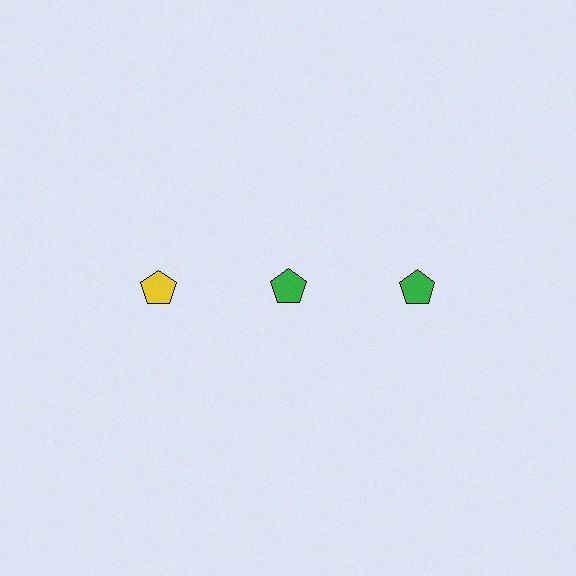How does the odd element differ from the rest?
It has a different color: yellow instead of green.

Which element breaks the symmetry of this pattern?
The yellow pentagon in the top row, leftmost column breaks the symmetry. All other shapes are green pentagons.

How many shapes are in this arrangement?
There are 3 shapes arranged in a grid pattern.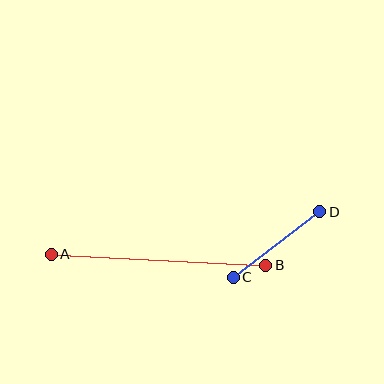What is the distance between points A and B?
The distance is approximately 215 pixels.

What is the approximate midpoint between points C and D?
The midpoint is at approximately (276, 245) pixels.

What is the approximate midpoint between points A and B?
The midpoint is at approximately (159, 260) pixels.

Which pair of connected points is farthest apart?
Points A and B are farthest apart.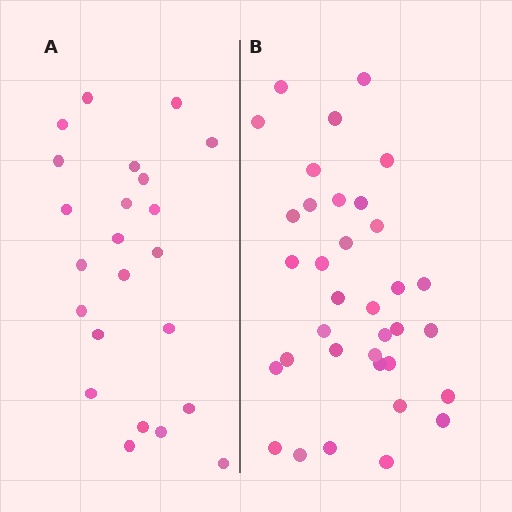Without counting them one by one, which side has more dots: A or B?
Region B (the right region) has more dots.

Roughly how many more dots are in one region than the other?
Region B has roughly 12 or so more dots than region A.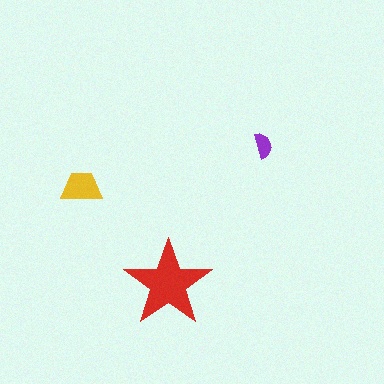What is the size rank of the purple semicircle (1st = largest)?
3rd.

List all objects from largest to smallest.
The red star, the yellow trapezoid, the purple semicircle.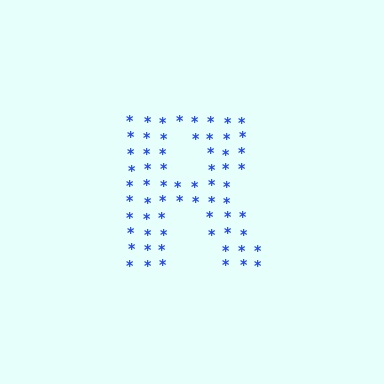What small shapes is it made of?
It is made of small asterisks.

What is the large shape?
The large shape is the letter R.